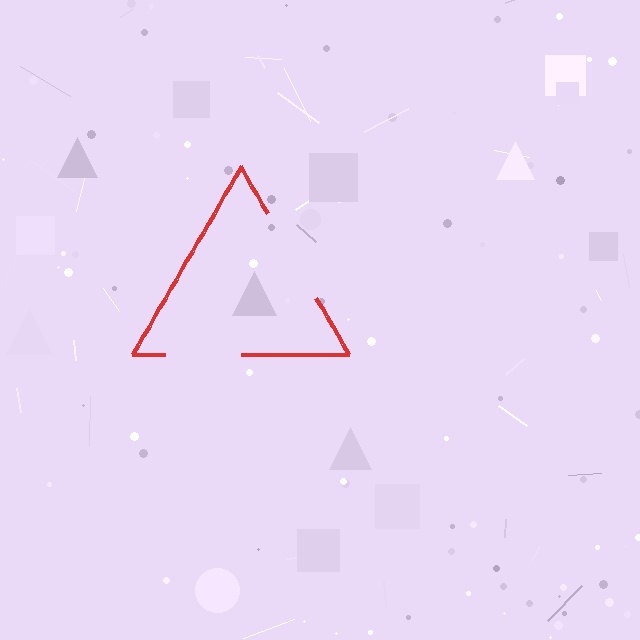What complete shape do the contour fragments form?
The contour fragments form a triangle.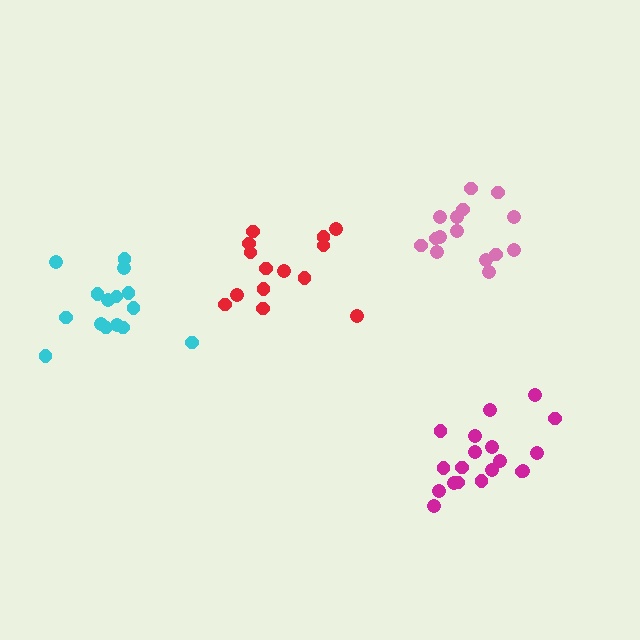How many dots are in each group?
Group 1: 14 dots, Group 2: 19 dots, Group 3: 15 dots, Group 4: 15 dots (63 total).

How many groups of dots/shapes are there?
There are 4 groups.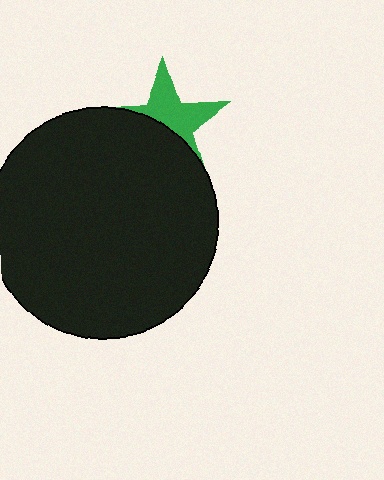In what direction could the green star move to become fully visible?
The green star could move up. That would shift it out from behind the black circle entirely.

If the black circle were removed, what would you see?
You would see the complete green star.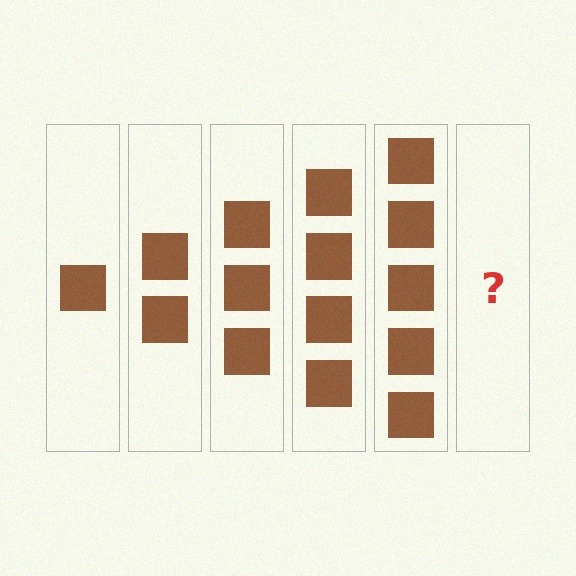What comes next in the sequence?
The next element should be 6 squares.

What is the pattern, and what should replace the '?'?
The pattern is that each step adds one more square. The '?' should be 6 squares.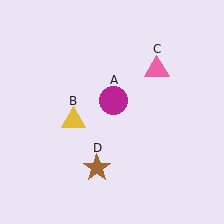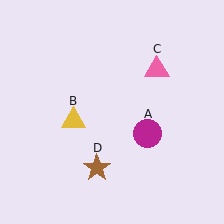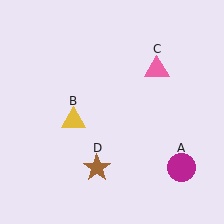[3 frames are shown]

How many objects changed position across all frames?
1 object changed position: magenta circle (object A).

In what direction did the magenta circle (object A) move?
The magenta circle (object A) moved down and to the right.